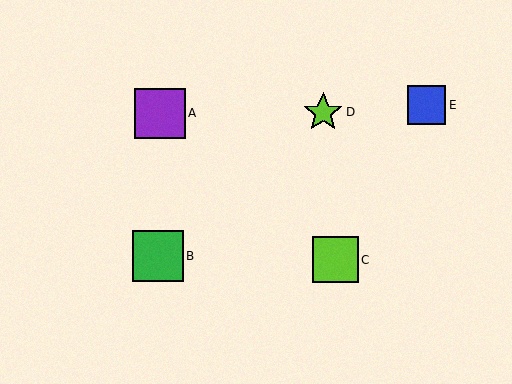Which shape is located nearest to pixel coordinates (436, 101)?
The blue square (labeled E) at (427, 105) is nearest to that location.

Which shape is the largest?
The green square (labeled B) is the largest.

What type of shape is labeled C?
Shape C is a lime square.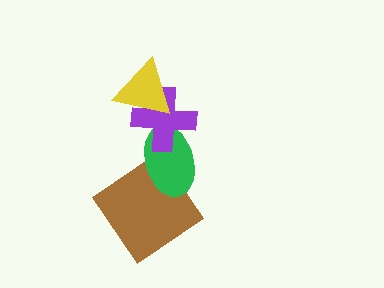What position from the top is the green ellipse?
The green ellipse is 3rd from the top.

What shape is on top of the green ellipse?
The purple cross is on top of the green ellipse.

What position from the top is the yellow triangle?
The yellow triangle is 1st from the top.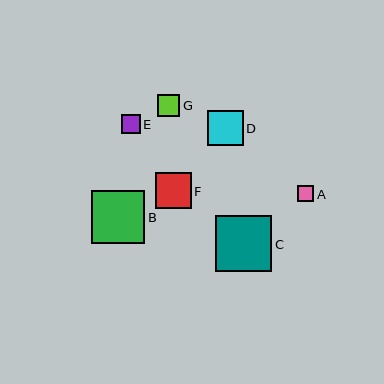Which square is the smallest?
Square A is the smallest with a size of approximately 16 pixels.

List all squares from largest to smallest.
From largest to smallest: C, B, F, D, G, E, A.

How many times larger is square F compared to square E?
Square F is approximately 1.9 times the size of square E.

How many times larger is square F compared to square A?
Square F is approximately 2.2 times the size of square A.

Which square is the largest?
Square C is the largest with a size of approximately 56 pixels.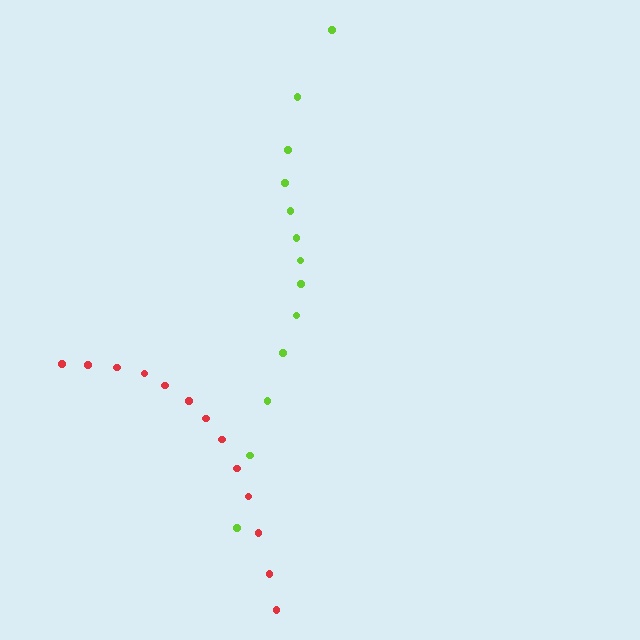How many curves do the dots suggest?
There are 2 distinct paths.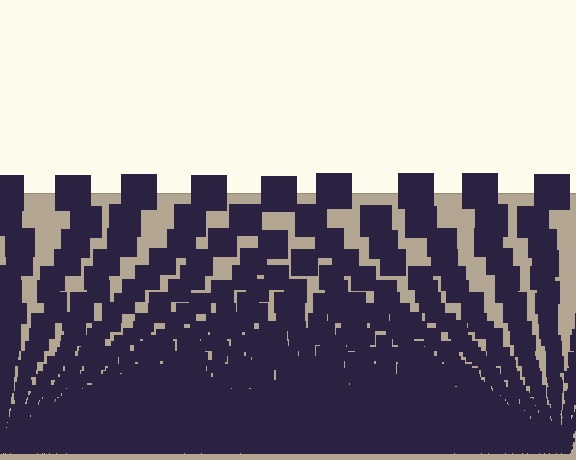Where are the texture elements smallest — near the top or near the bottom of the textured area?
Near the bottom.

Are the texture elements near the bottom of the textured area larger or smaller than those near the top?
Smaller. The gradient is inverted — elements near the bottom are smaller and denser.